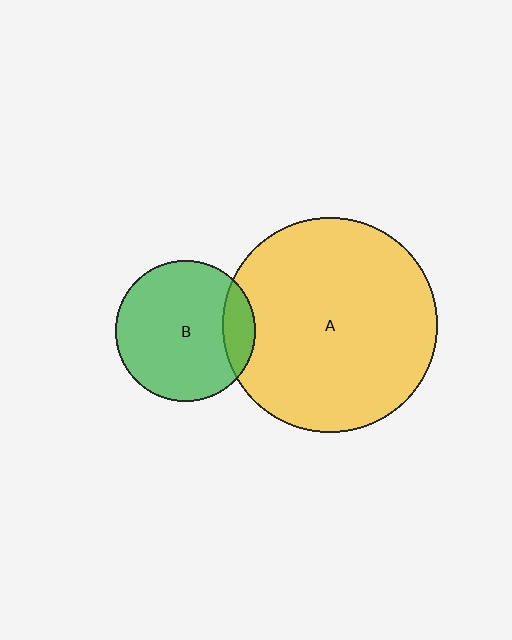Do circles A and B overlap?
Yes.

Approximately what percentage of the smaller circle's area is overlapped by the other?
Approximately 15%.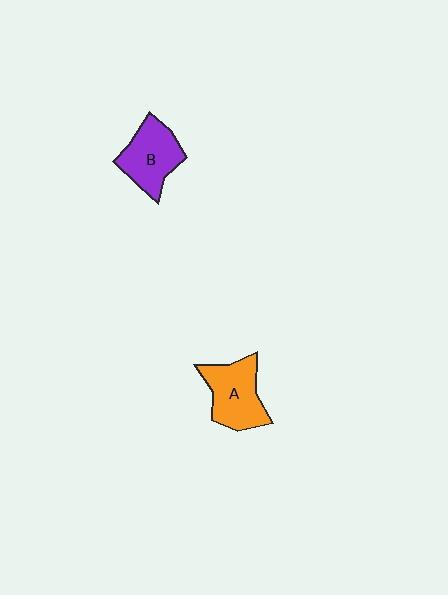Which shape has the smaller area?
Shape B (purple).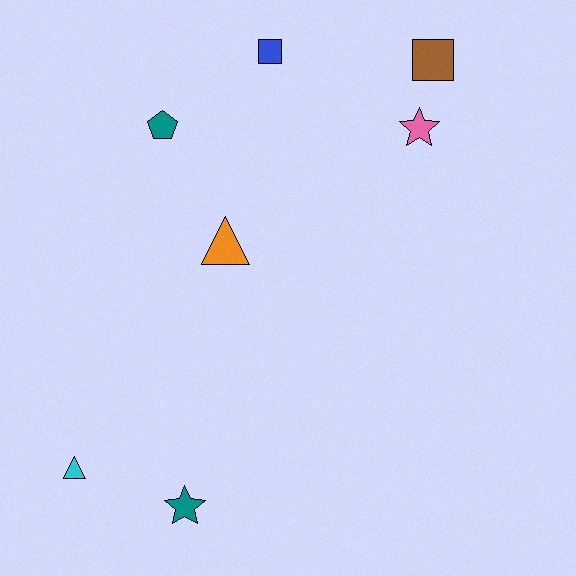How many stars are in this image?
There are 2 stars.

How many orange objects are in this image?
There is 1 orange object.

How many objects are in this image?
There are 7 objects.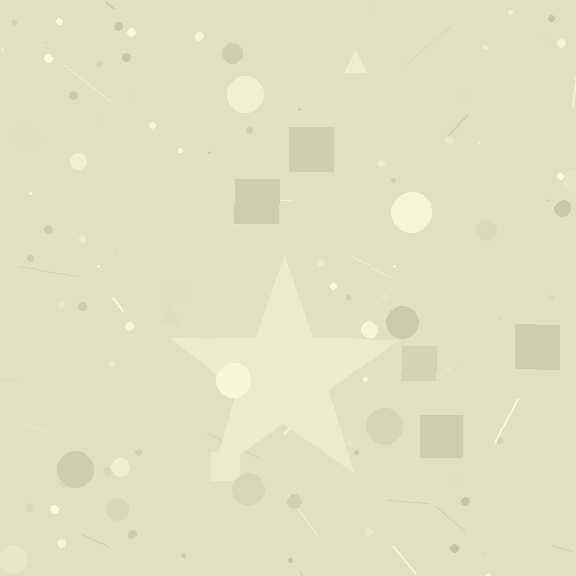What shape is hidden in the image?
A star is hidden in the image.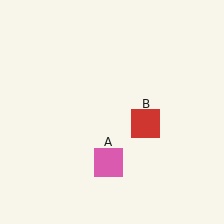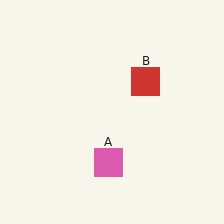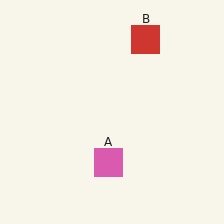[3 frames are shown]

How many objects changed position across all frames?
1 object changed position: red square (object B).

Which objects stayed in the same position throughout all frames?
Pink square (object A) remained stationary.